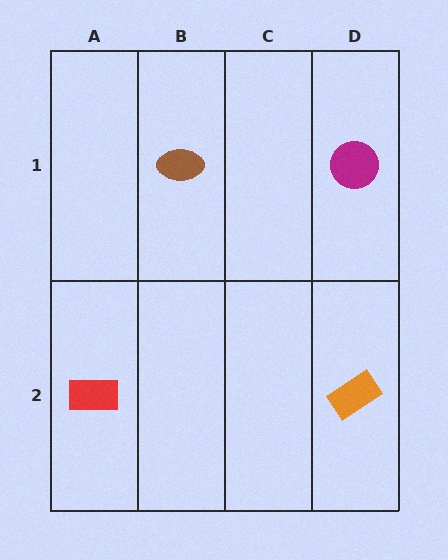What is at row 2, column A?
A red rectangle.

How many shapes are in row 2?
2 shapes.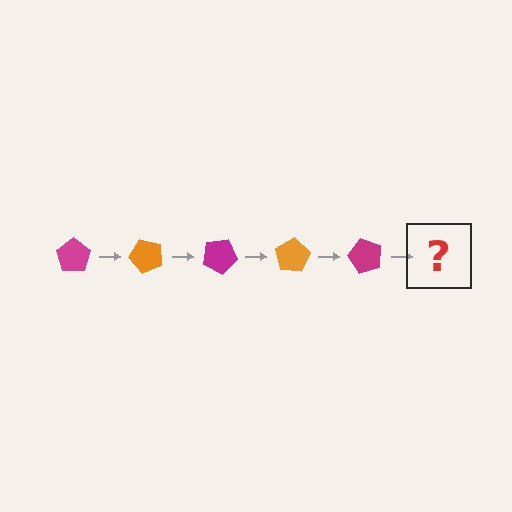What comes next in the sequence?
The next element should be an orange pentagon, rotated 250 degrees from the start.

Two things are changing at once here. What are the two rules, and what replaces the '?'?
The two rules are that it rotates 50 degrees each step and the color cycles through magenta and orange. The '?' should be an orange pentagon, rotated 250 degrees from the start.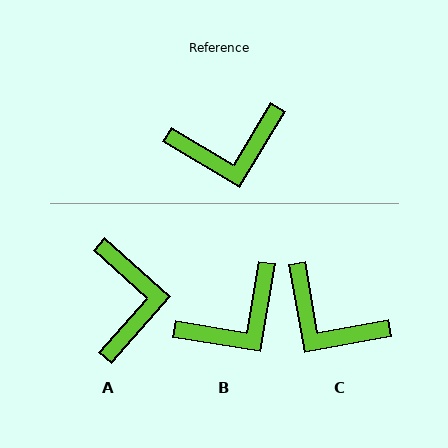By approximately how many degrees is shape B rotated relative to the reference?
Approximately 22 degrees counter-clockwise.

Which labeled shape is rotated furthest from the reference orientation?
A, about 79 degrees away.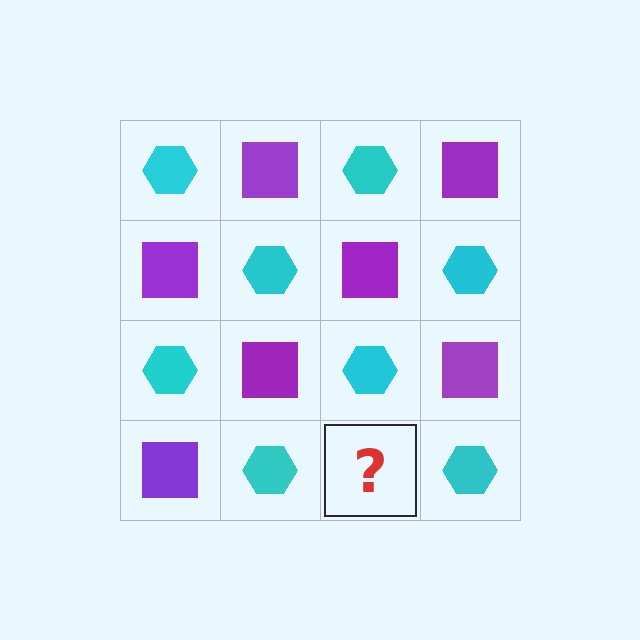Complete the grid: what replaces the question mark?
The question mark should be replaced with a purple square.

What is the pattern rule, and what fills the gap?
The rule is that it alternates cyan hexagon and purple square in a checkerboard pattern. The gap should be filled with a purple square.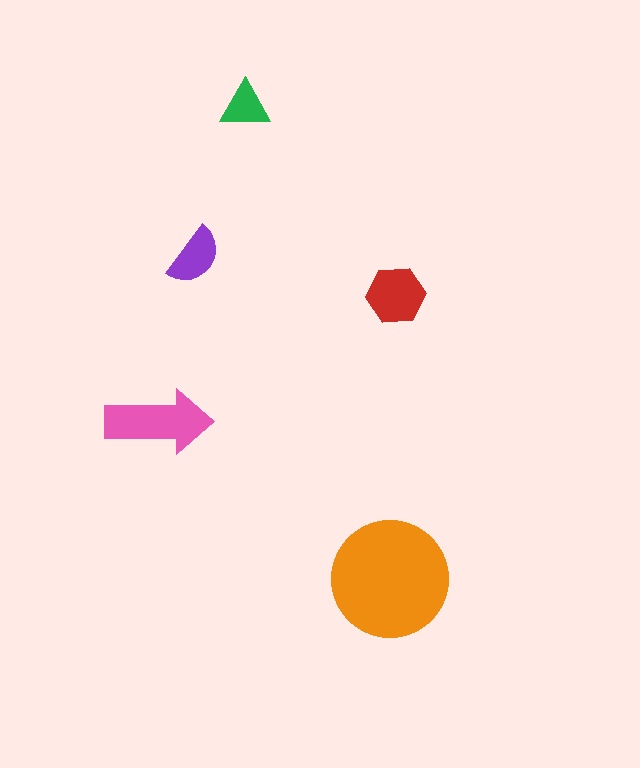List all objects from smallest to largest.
The green triangle, the purple semicircle, the red hexagon, the pink arrow, the orange circle.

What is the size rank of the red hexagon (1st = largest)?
3rd.